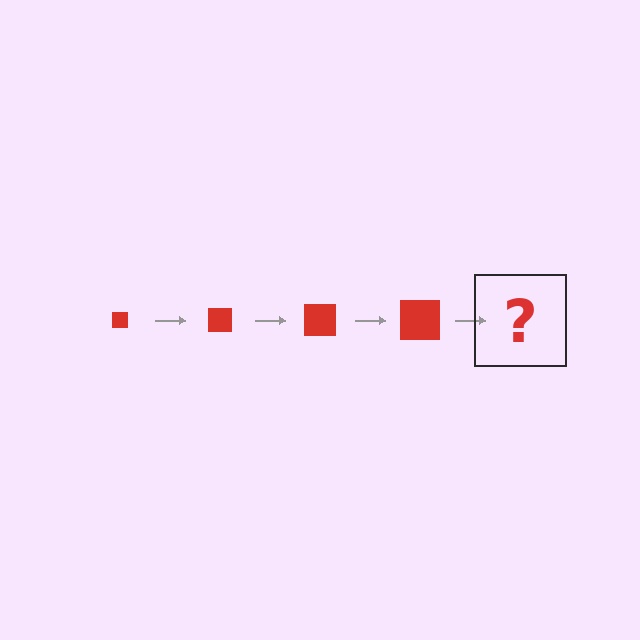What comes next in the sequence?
The next element should be a red square, larger than the previous one.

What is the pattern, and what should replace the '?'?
The pattern is that the square gets progressively larger each step. The '?' should be a red square, larger than the previous one.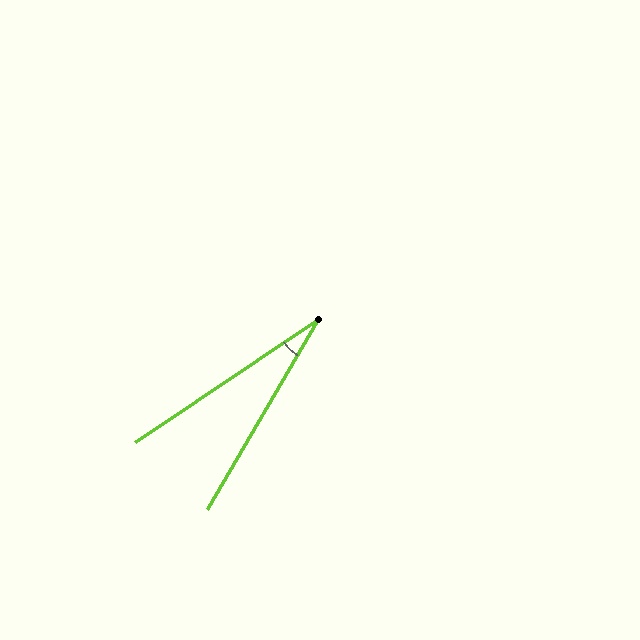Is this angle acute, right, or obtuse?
It is acute.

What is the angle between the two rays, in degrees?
Approximately 26 degrees.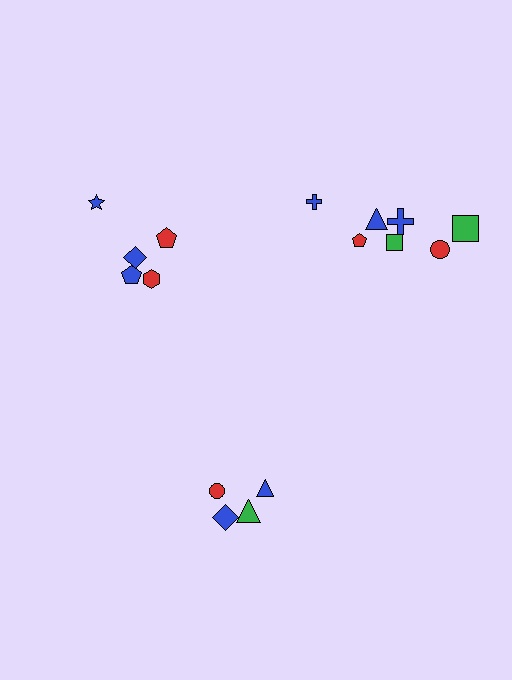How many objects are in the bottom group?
There are 4 objects.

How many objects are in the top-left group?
There are 5 objects.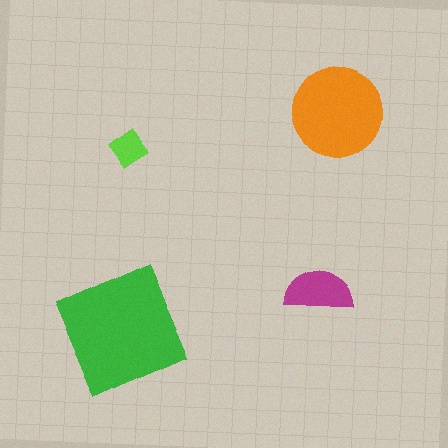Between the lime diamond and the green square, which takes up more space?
The green square.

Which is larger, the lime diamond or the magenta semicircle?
The magenta semicircle.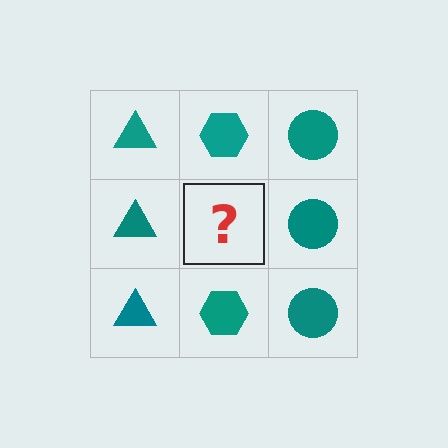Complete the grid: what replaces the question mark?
The question mark should be replaced with a teal hexagon.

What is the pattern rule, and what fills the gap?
The rule is that each column has a consistent shape. The gap should be filled with a teal hexagon.